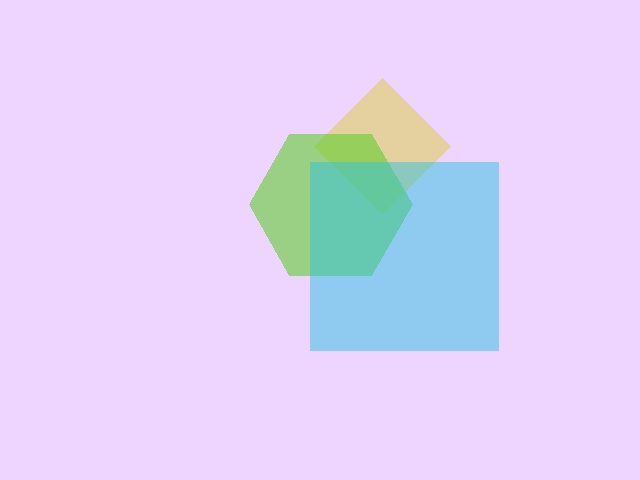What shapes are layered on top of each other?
The layered shapes are: a yellow diamond, a lime hexagon, a cyan square.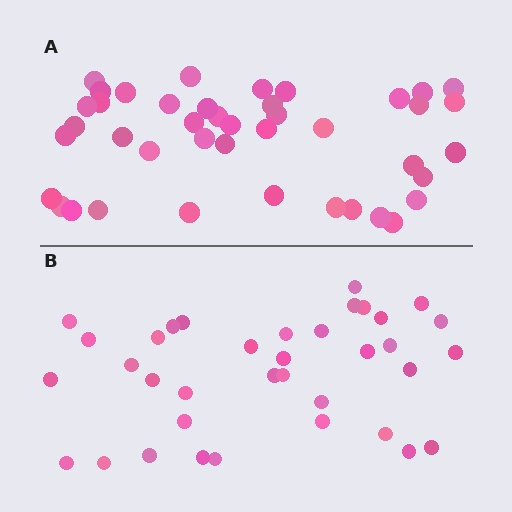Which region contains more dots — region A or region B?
Region A (the top region) has more dots.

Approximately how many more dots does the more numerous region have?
Region A has about 6 more dots than region B.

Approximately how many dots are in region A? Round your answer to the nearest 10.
About 40 dots. (The exact count is 42, which rounds to 40.)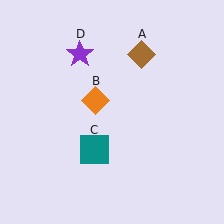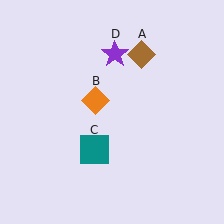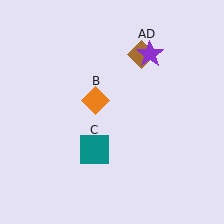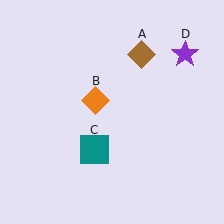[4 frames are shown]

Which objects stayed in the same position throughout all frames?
Brown diamond (object A) and orange diamond (object B) and teal square (object C) remained stationary.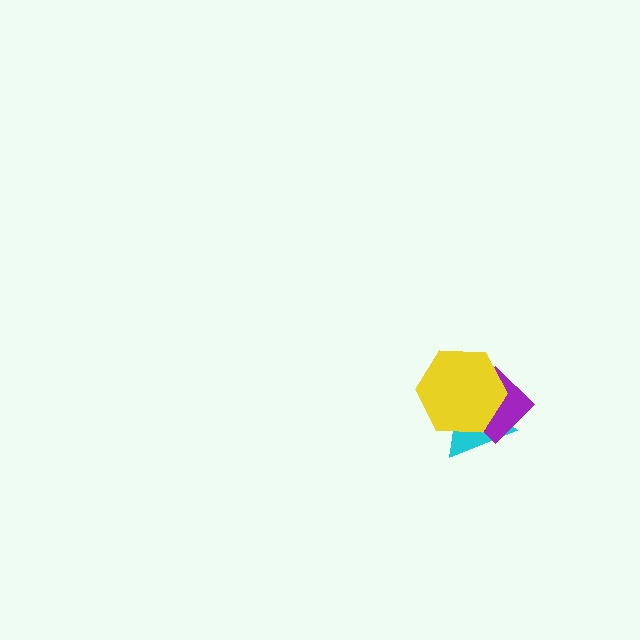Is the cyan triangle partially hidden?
Yes, it is partially covered by another shape.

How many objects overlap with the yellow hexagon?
2 objects overlap with the yellow hexagon.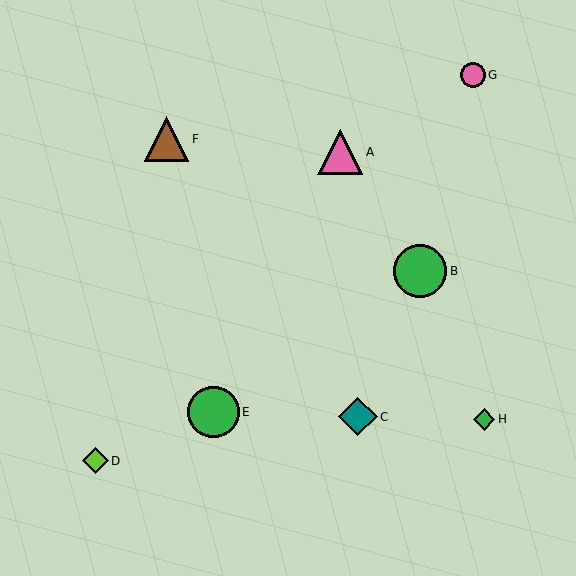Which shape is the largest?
The green circle (labeled B) is the largest.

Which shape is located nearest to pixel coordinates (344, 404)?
The teal diamond (labeled C) at (358, 417) is nearest to that location.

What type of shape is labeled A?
Shape A is a pink triangle.